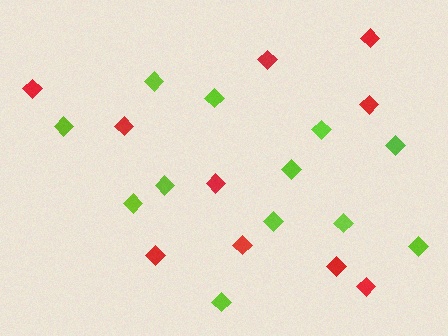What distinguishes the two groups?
There are 2 groups: one group of red diamonds (10) and one group of lime diamonds (12).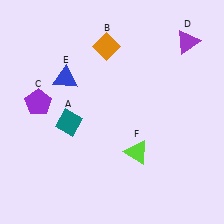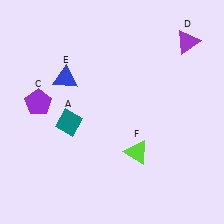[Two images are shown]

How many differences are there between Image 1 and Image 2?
There is 1 difference between the two images.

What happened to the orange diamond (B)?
The orange diamond (B) was removed in Image 2. It was in the top-left area of Image 1.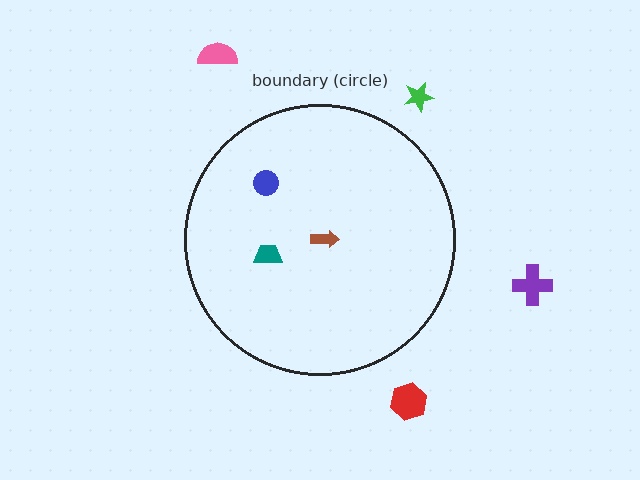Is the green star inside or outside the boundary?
Outside.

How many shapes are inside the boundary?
3 inside, 4 outside.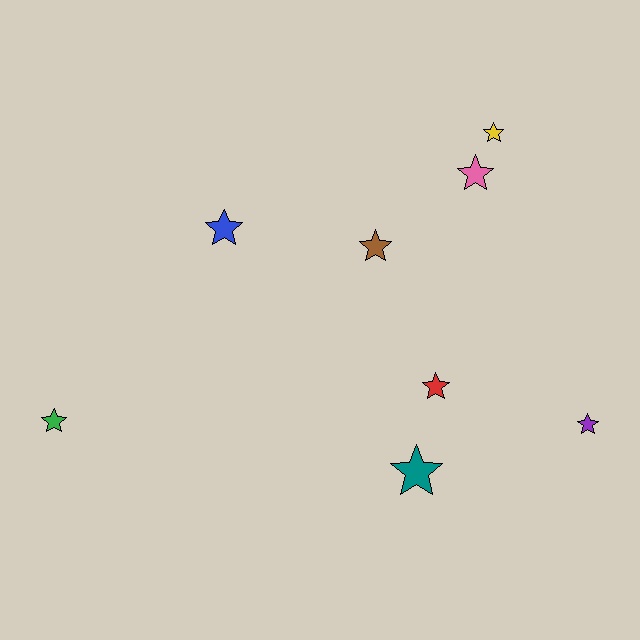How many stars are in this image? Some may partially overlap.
There are 8 stars.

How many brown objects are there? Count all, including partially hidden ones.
There is 1 brown object.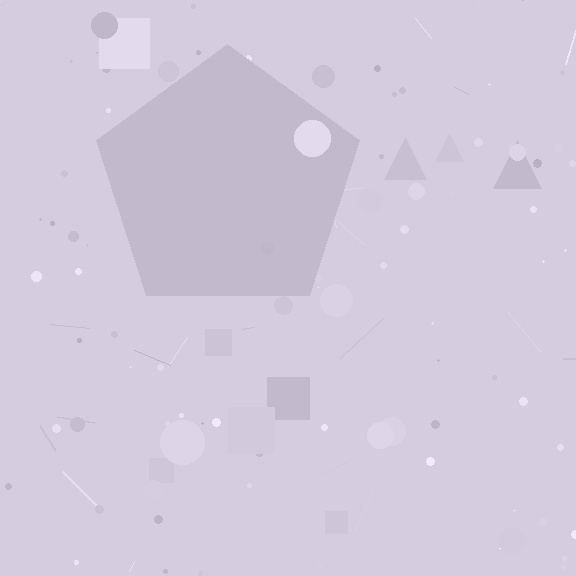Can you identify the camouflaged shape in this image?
The camouflaged shape is a pentagon.